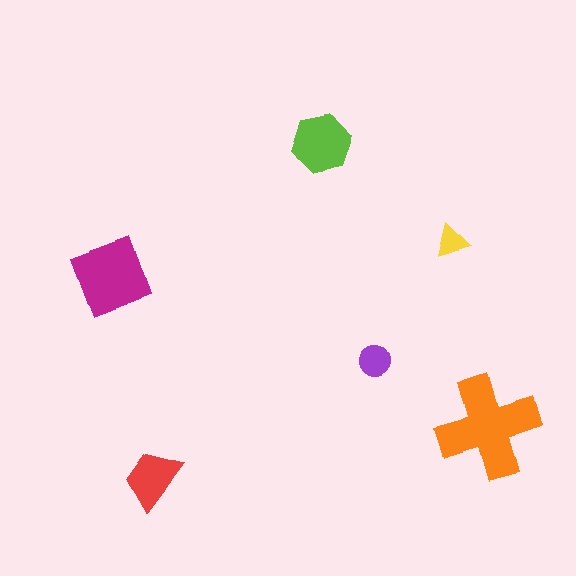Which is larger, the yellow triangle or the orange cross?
The orange cross.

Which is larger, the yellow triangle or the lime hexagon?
The lime hexagon.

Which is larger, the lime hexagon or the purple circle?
The lime hexagon.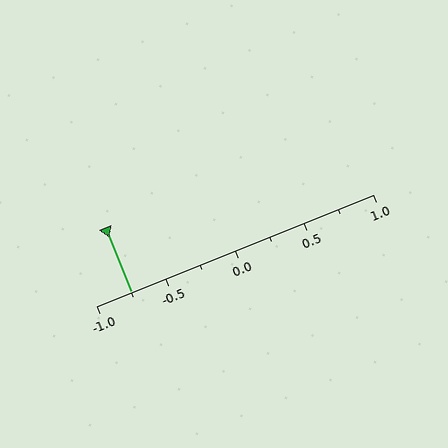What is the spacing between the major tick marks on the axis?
The major ticks are spaced 0.5 apart.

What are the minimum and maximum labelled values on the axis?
The axis runs from -1.0 to 1.0.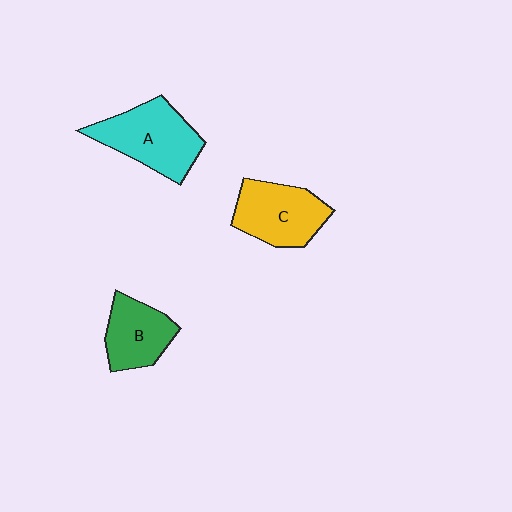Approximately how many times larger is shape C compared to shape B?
Approximately 1.2 times.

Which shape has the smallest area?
Shape B (green).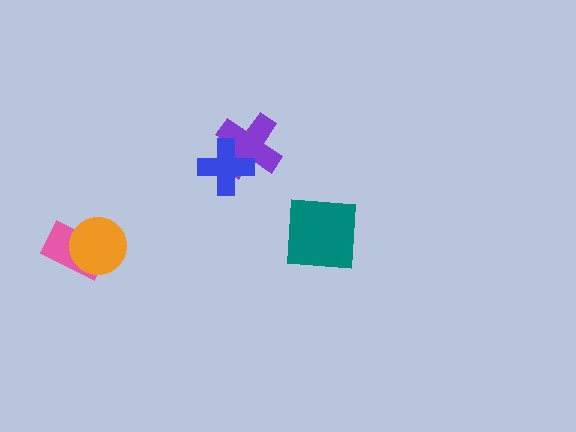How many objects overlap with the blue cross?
1 object overlaps with the blue cross.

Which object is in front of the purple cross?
The blue cross is in front of the purple cross.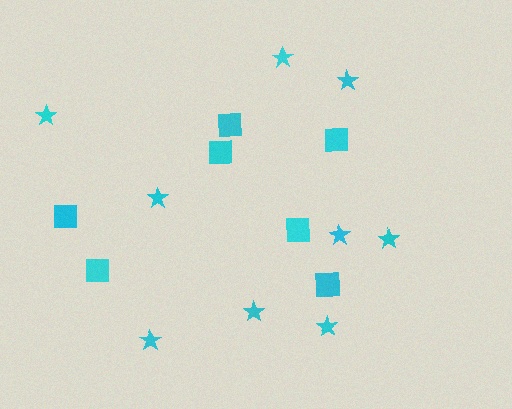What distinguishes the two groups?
There are 2 groups: one group of stars (9) and one group of squares (7).